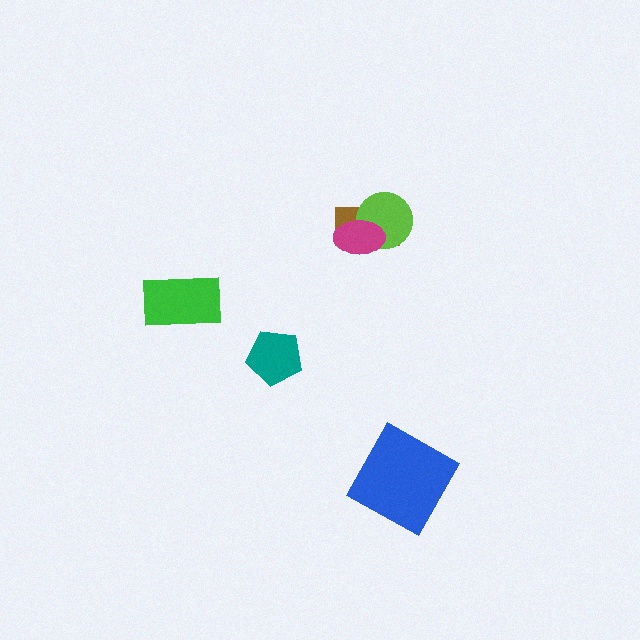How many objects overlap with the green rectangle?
0 objects overlap with the green rectangle.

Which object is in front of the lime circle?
The magenta ellipse is in front of the lime circle.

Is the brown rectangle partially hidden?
Yes, it is partially covered by another shape.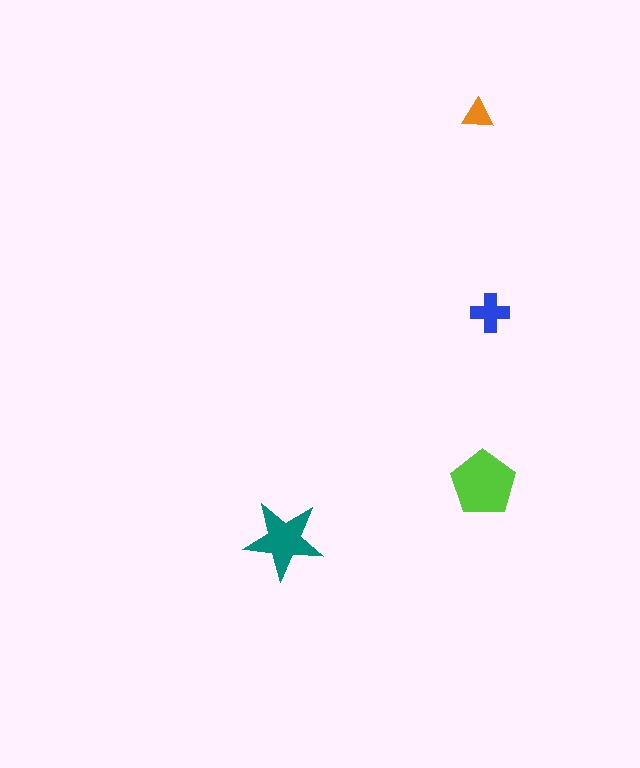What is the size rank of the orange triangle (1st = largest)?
4th.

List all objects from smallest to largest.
The orange triangle, the blue cross, the teal star, the lime pentagon.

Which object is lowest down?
The teal star is bottommost.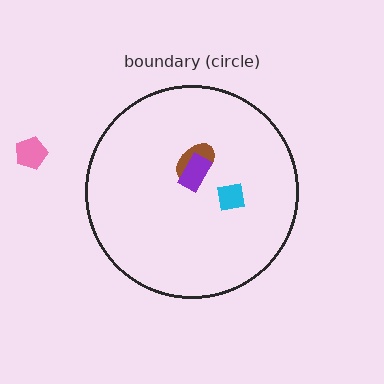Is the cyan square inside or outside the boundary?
Inside.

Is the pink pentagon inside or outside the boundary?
Outside.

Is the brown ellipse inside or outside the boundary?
Inside.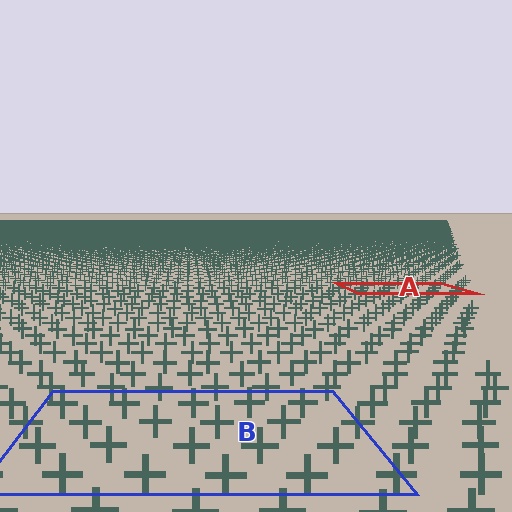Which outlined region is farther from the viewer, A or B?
Region A is farther from the viewer — the texture elements inside it appear smaller and more densely packed.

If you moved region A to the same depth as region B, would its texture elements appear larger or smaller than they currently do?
They would appear larger. At a closer depth, the same texture elements are projected at a bigger on-screen size.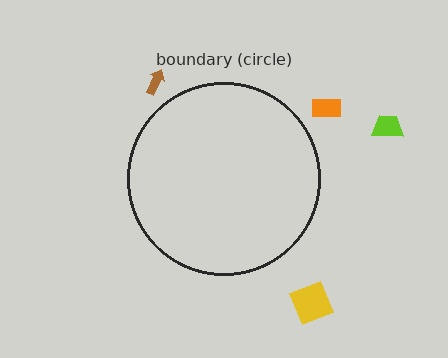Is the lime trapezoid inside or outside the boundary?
Outside.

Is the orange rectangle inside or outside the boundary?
Outside.